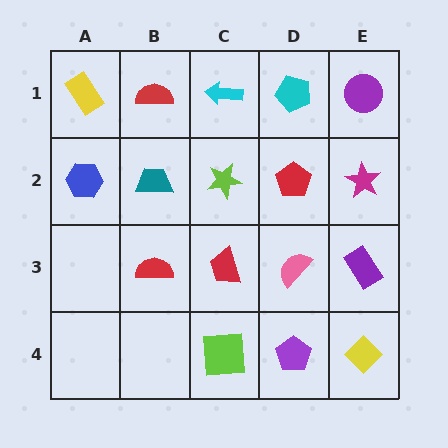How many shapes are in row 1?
5 shapes.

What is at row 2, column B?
A teal trapezoid.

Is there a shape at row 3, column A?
No, that cell is empty.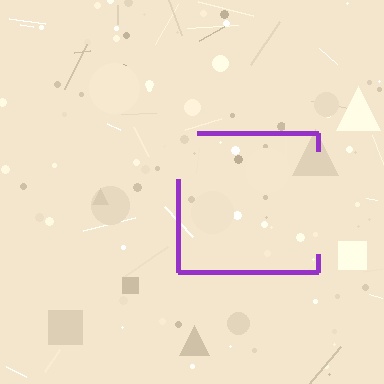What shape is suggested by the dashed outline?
The dashed outline suggests a square.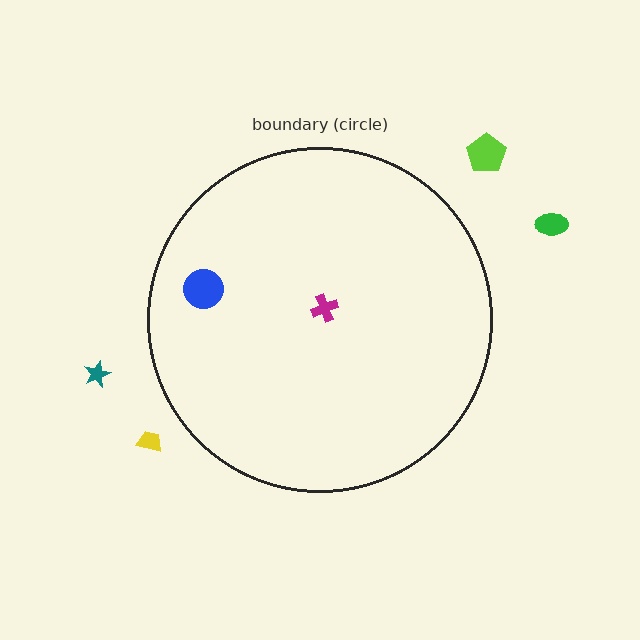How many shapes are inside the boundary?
2 inside, 4 outside.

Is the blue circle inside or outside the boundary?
Inside.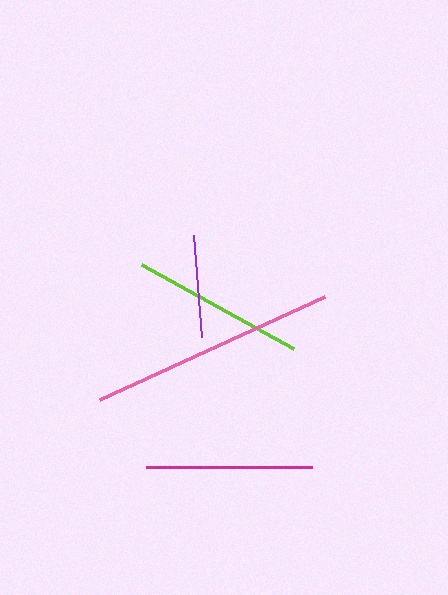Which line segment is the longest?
The pink line is the longest at approximately 247 pixels.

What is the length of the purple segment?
The purple segment is approximately 102 pixels long.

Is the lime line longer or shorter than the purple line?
The lime line is longer than the purple line.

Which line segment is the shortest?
The purple line is the shortest at approximately 102 pixels.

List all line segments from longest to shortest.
From longest to shortest: pink, lime, magenta, purple.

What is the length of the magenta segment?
The magenta segment is approximately 166 pixels long.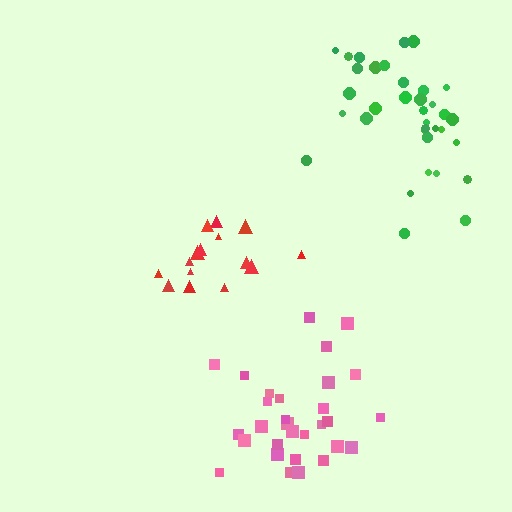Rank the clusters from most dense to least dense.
red, green, pink.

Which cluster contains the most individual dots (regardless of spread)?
Green (35).